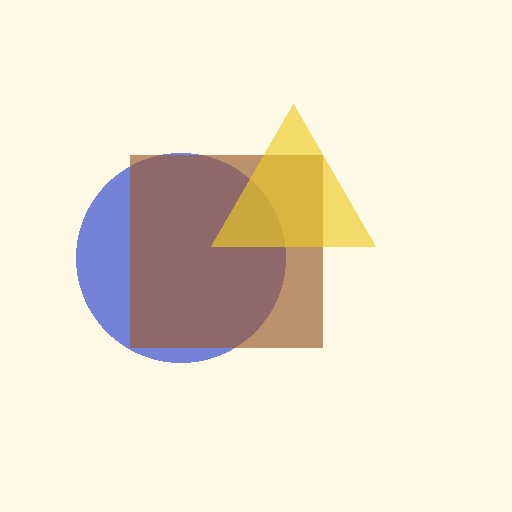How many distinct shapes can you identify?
There are 3 distinct shapes: a blue circle, a brown square, a yellow triangle.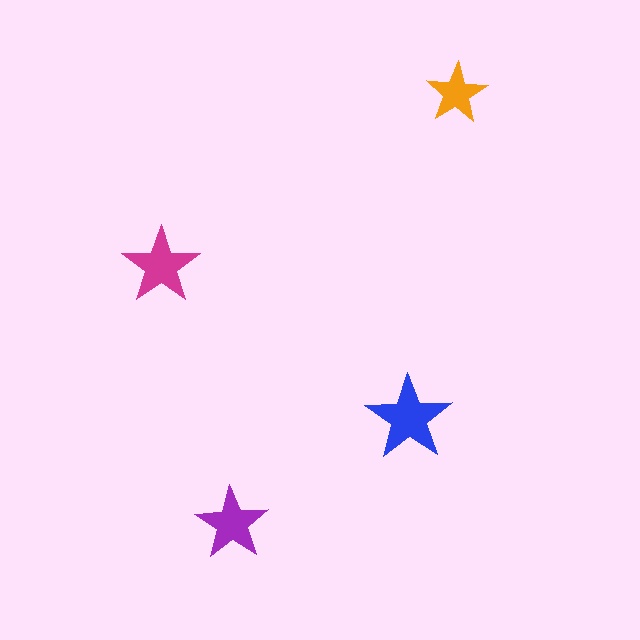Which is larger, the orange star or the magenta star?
The magenta one.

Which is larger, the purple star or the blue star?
The blue one.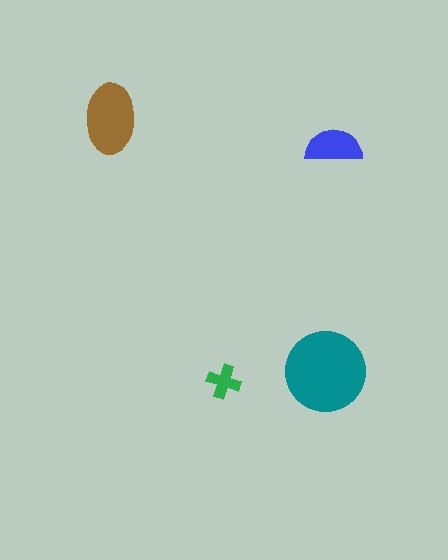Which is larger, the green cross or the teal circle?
The teal circle.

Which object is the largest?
The teal circle.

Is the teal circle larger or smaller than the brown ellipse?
Larger.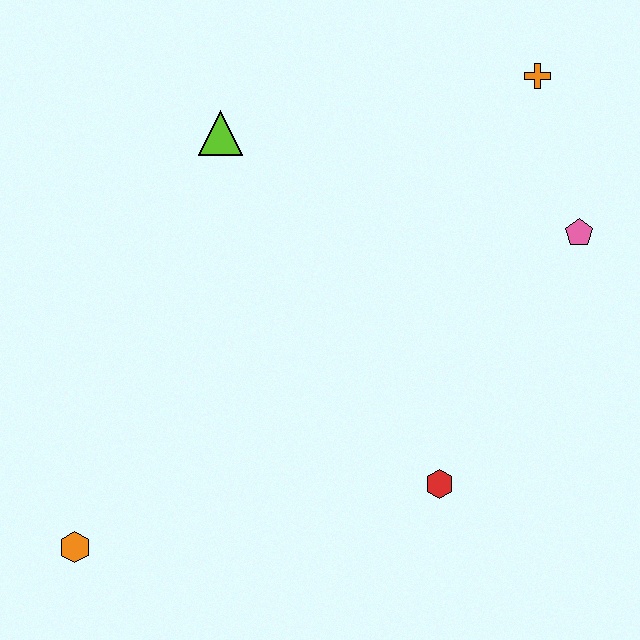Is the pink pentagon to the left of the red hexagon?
No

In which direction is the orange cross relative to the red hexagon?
The orange cross is above the red hexagon.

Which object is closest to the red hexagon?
The pink pentagon is closest to the red hexagon.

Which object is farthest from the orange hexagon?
The orange cross is farthest from the orange hexagon.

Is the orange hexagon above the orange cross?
No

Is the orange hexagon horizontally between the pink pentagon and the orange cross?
No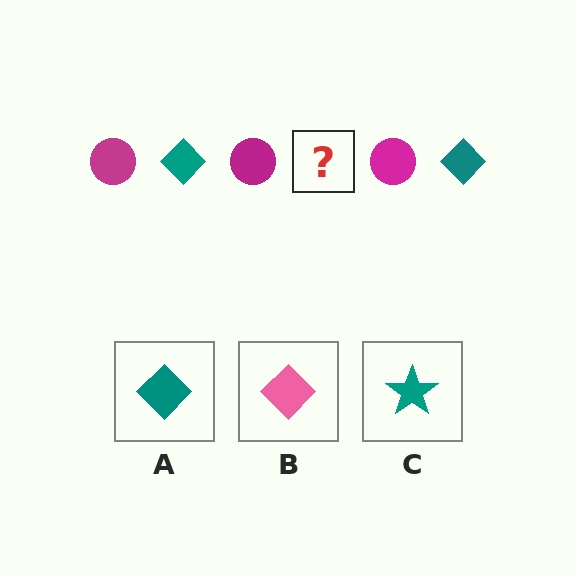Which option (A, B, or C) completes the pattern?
A.